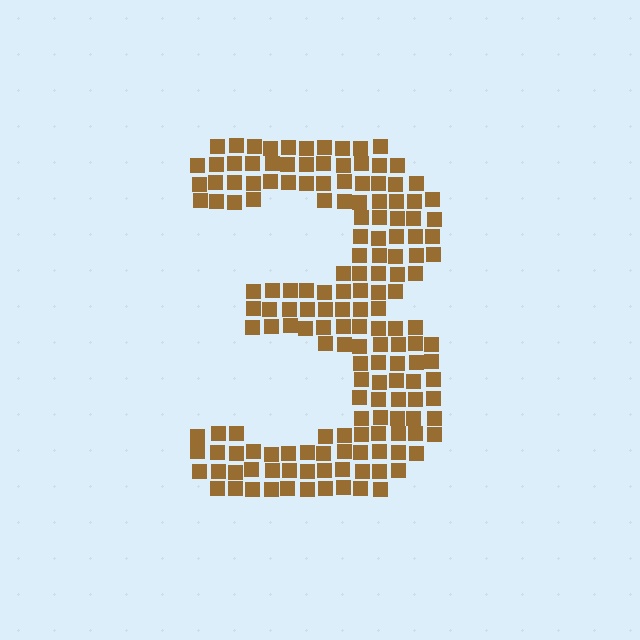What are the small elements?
The small elements are squares.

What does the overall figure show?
The overall figure shows the digit 3.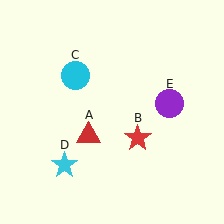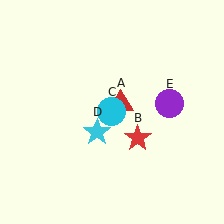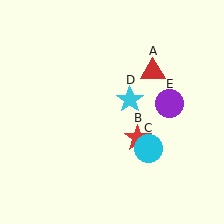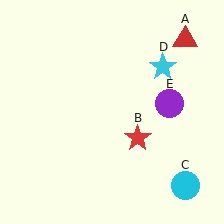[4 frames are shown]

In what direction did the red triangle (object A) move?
The red triangle (object A) moved up and to the right.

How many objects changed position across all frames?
3 objects changed position: red triangle (object A), cyan circle (object C), cyan star (object D).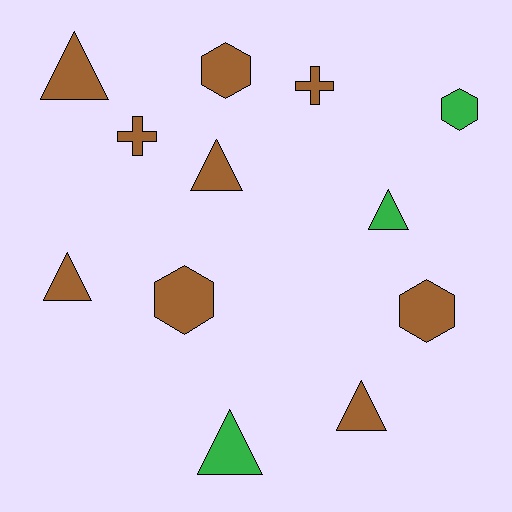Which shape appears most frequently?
Triangle, with 6 objects.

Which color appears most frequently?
Brown, with 9 objects.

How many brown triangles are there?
There are 4 brown triangles.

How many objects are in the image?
There are 12 objects.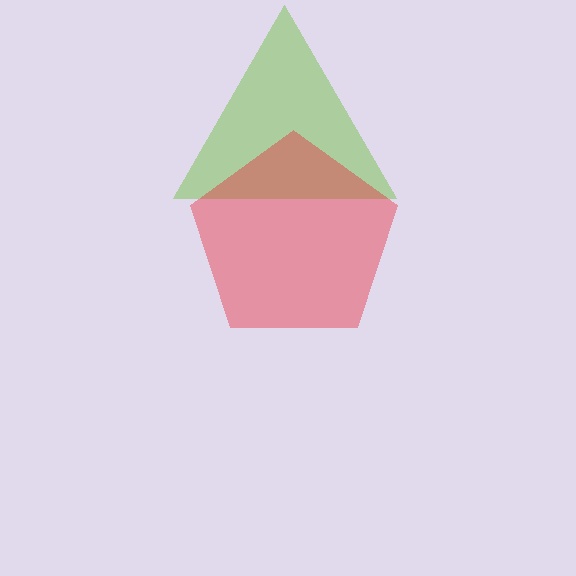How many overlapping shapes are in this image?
There are 2 overlapping shapes in the image.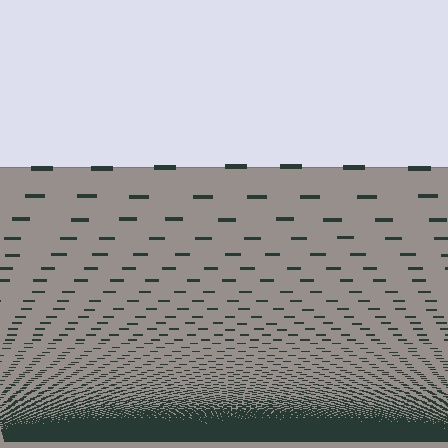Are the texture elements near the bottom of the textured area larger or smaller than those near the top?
Smaller. The gradient is inverted — elements near the bottom are smaller and denser.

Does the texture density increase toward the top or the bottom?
Density increases toward the bottom.